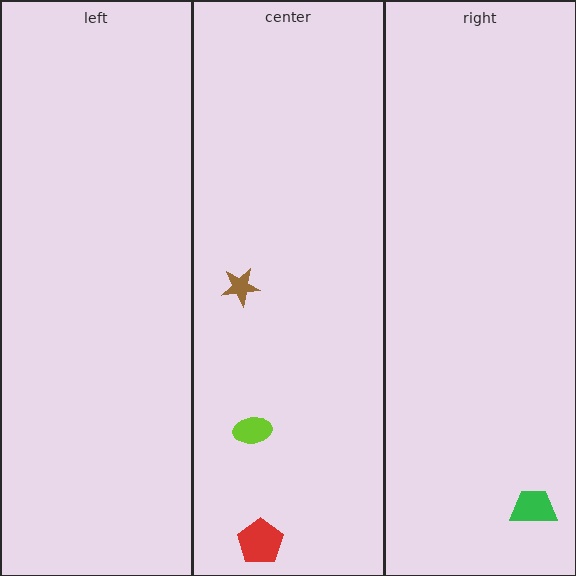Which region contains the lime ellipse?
The center region.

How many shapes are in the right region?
1.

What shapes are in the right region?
The green trapezoid.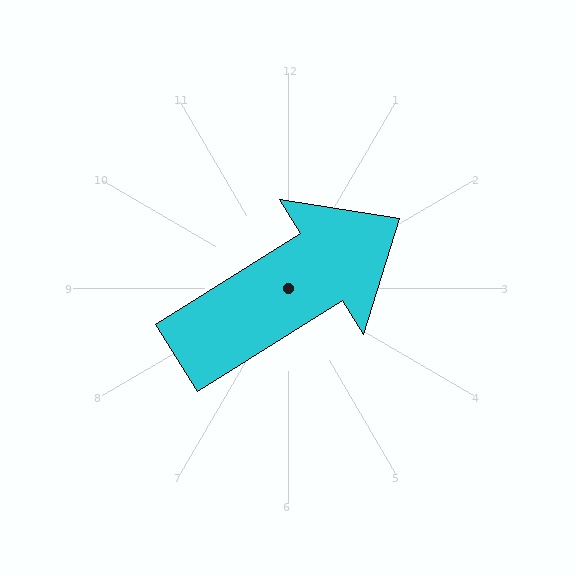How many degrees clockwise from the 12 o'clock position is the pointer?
Approximately 58 degrees.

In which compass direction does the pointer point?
Northeast.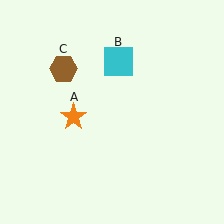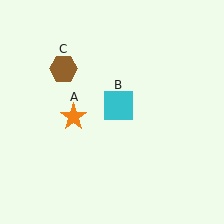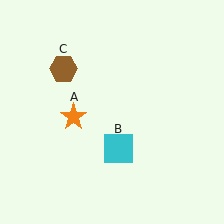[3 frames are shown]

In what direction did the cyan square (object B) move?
The cyan square (object B) moved down.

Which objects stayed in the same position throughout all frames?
Orange star (object A) and brown hexagon (object C) remained stationary.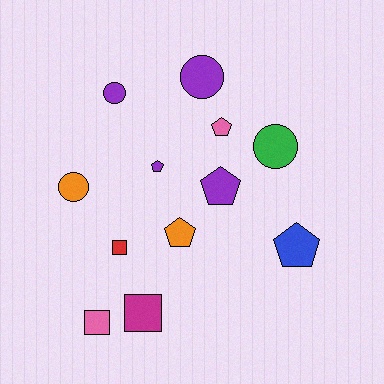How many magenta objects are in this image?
There is 1 magenta object.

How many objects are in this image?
There are 12 objects.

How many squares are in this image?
There are 3 squares.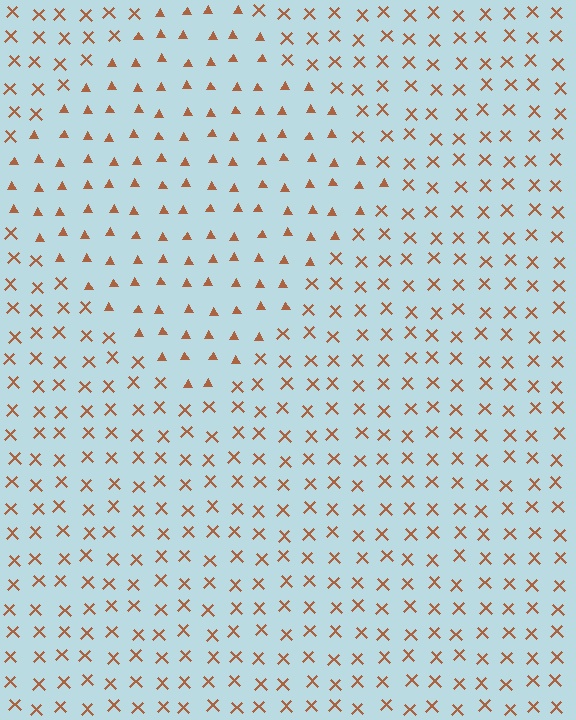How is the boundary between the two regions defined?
The boundary is defined by a change in element shape: triangles inside vs. X marks outside. All elements share the same color and spacing.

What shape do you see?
I see a diamond.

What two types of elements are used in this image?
The image uses triangles inside the diamond region and X marks outside it.